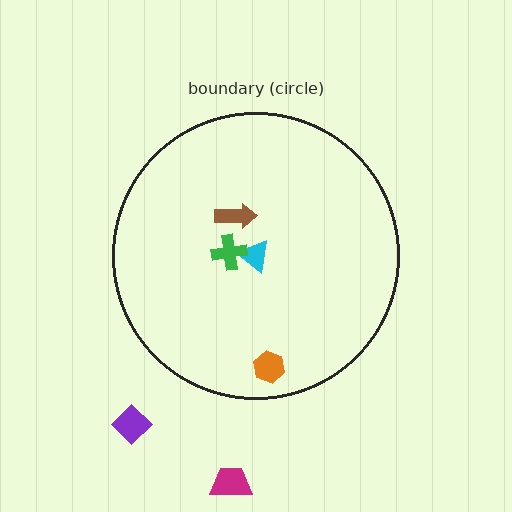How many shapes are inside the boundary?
4 inside, 2 outside.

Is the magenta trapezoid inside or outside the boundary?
Outside.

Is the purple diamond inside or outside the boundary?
Outside.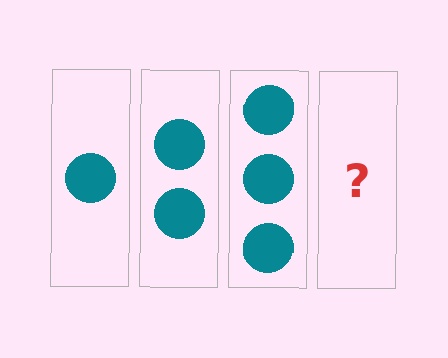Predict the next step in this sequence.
The next step is 4 circles.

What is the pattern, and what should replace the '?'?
The pattern is that each step adds one more circle. The '?' should be 4 circles.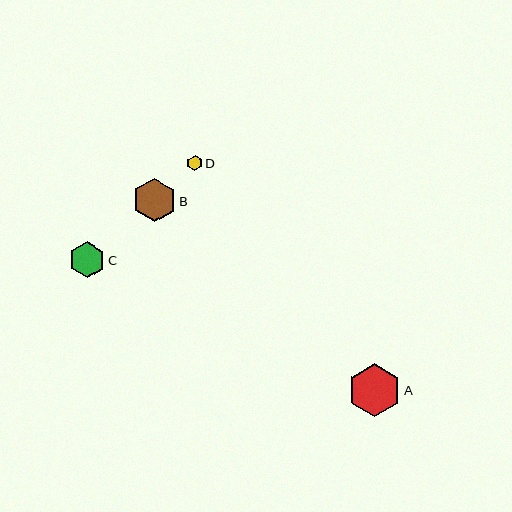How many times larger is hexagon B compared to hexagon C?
Hexagon B is approximately 1.2 times the size of hexagon C.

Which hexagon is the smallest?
Hexagon D is the smallest with a size of approximately 16 pixels.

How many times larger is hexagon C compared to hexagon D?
Hexagon C is approximately 2.3 times the size of hexagon D.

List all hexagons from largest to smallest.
From largest to smallest: A, B, C, D.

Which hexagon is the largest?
Hexagon A is the largest with a size of approximately 53 pixels.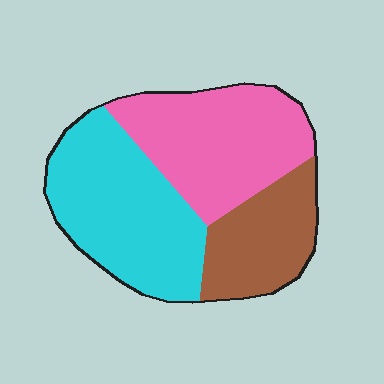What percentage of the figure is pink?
Pink covers 37% of the figure.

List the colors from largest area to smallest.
From largest to smallest: cyan, pink, brown.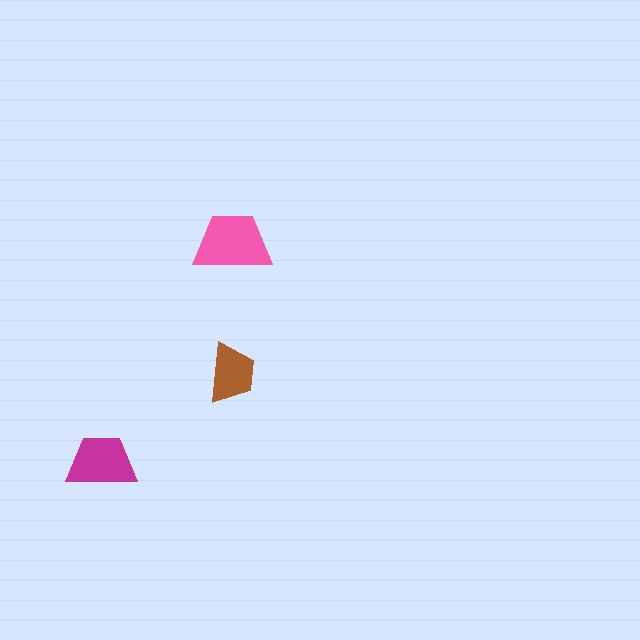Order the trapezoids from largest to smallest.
the pink one, the magenta one, the brown one.